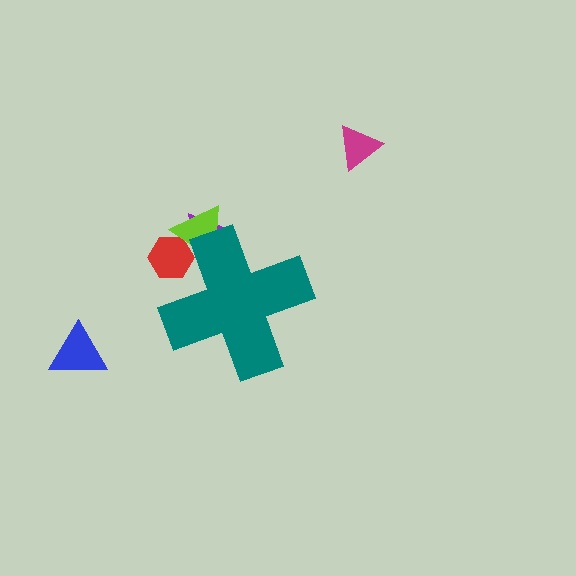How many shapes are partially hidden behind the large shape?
3 shapes are partially hidden.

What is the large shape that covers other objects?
A teal cross.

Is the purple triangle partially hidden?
Yes, the purple triangle is partially hidden behind the teal cross.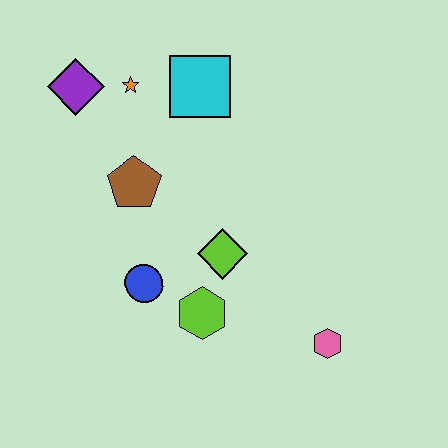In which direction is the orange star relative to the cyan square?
The orange star is to the left of the cyan square.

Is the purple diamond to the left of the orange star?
Yes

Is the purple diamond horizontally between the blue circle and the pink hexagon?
No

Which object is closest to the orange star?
The purple diamond is closest to the orange star.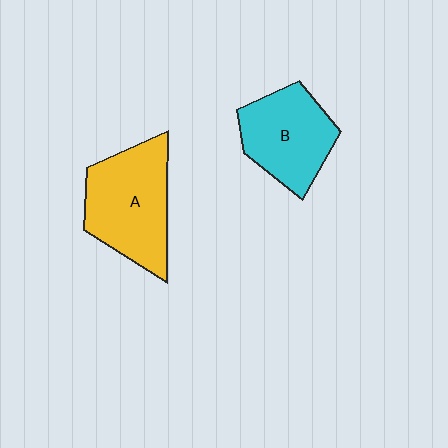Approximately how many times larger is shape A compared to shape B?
Approximately 1.2 times.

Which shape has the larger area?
Shape A (yellow).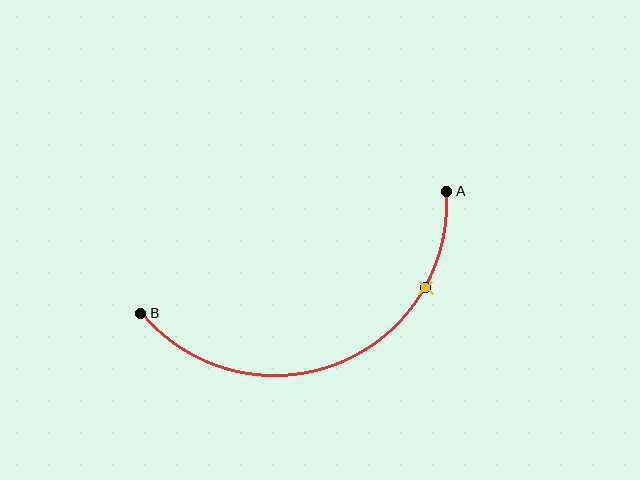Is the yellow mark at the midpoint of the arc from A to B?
No. The yellow mark lies on the arc but is closer to endpoint A. The arc midpoint would be at the point on the curve equidistant along the arc from both A and B.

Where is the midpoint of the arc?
The arc midpoint is the point on the curve farthest from the straight line joining A and B. It sits below that line.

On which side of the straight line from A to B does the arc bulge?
The arc bulges below the straight line connecting A and B.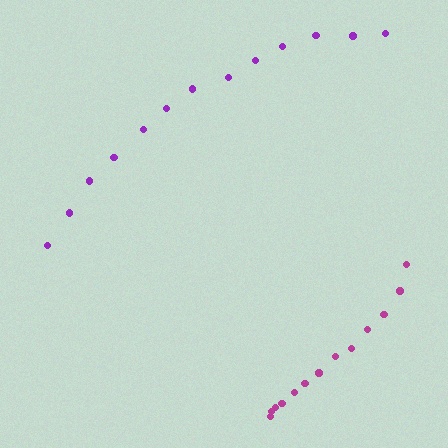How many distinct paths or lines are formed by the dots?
There are 2 distinct paths.